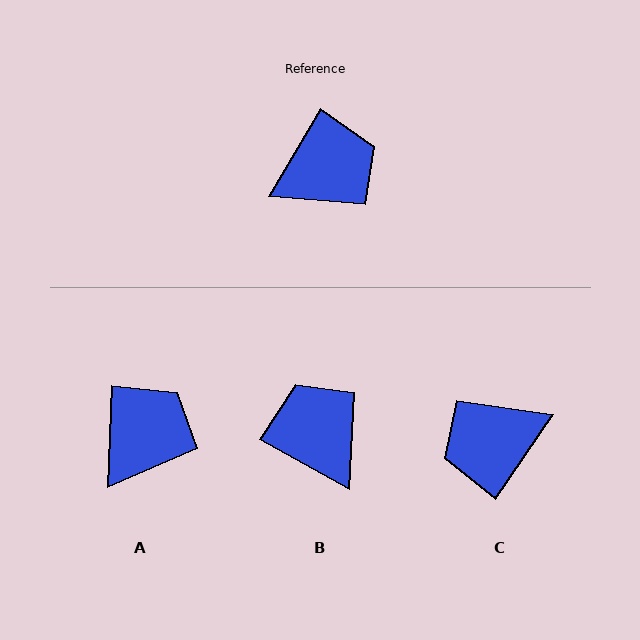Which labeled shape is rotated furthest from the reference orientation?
C, about 177 degrees away.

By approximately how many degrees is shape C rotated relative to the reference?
Approximately 177 degrees counter-clockwise.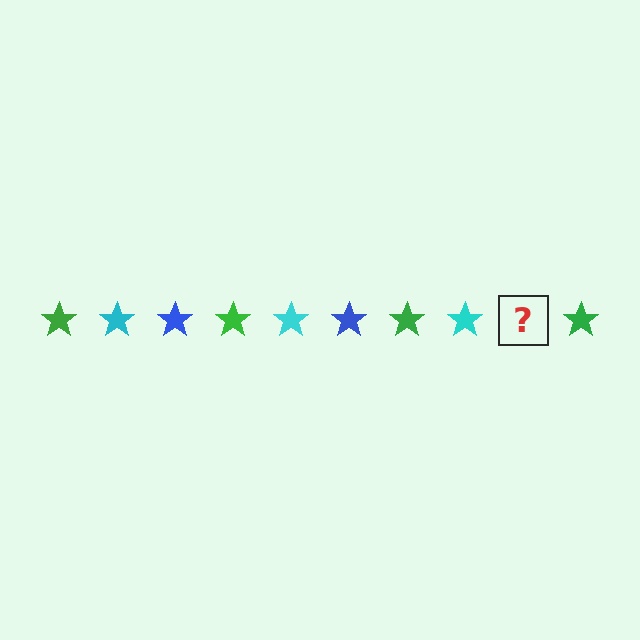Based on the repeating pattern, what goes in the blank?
The blank should be a blue star.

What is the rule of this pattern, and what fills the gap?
The rule is that the pattern cycles through green, cyan, blue stars. The gap should be filled with a blue star.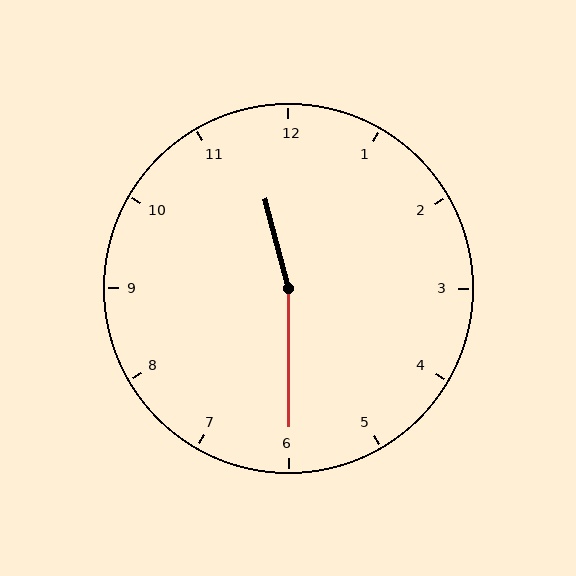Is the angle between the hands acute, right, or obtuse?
It is obtuse.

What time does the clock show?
11:30.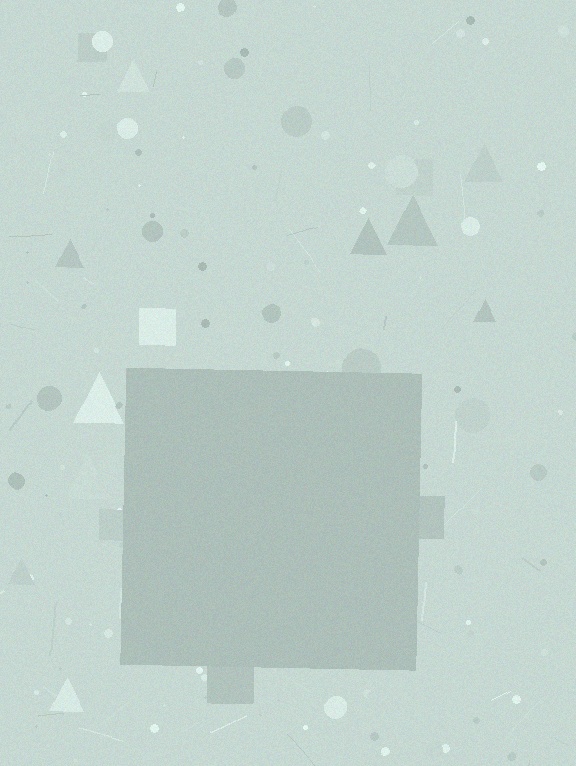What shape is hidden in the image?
A square is hidden in the image.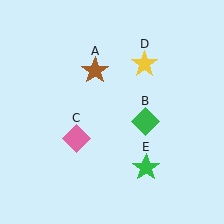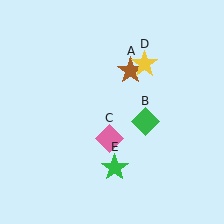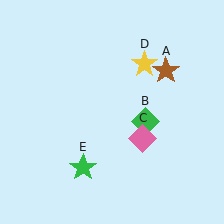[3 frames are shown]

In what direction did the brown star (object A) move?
The brown star (object A) moved right.